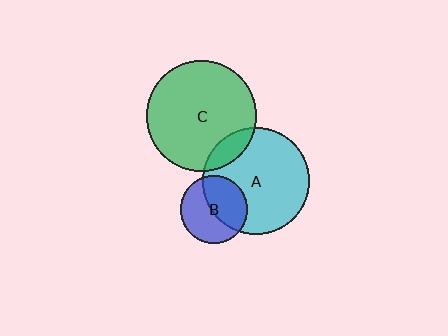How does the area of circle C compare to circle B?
Approximately 2.7 times.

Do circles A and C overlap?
Yes.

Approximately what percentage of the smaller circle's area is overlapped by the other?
Approximately 15%.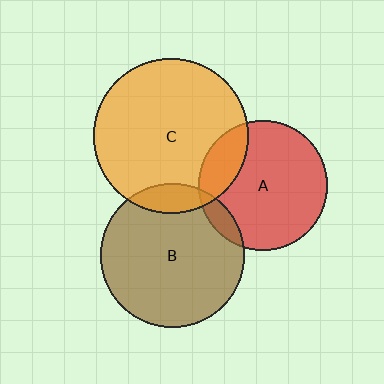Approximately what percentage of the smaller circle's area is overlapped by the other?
Approximately 10%.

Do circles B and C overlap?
Yes.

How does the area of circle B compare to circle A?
Approximately 1.2 times.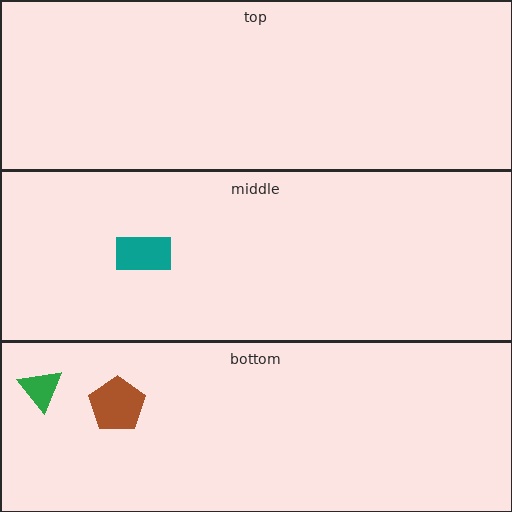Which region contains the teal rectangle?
The middle region.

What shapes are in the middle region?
The teal rectangle.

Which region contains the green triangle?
The bottom region.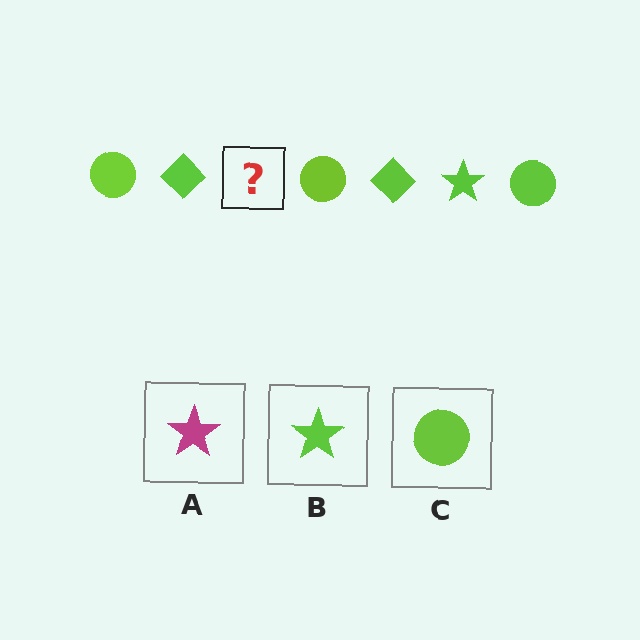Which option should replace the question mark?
Option B.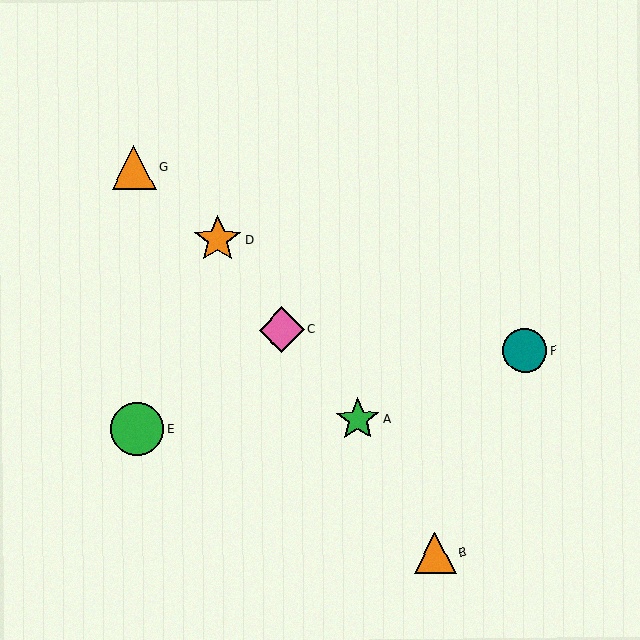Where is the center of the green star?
The center of the green star is at (358, 419).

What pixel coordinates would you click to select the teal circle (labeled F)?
Click at (525, 350) to select the teal circle F.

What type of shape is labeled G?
Shape G is an orange triangle.